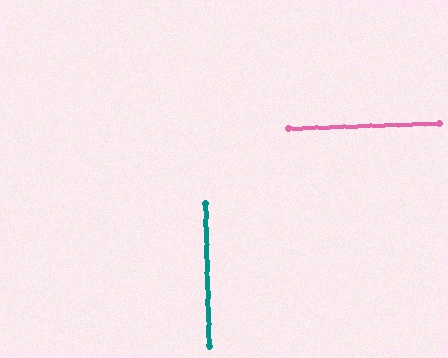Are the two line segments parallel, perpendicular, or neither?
Perpendicular — they meet at approximately 90°.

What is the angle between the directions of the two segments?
Approximately 90 degrees.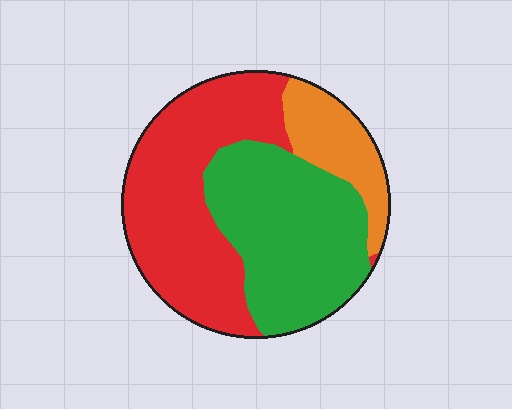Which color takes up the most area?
Red, at roughly 45%.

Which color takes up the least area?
Orange, at roughly 15%.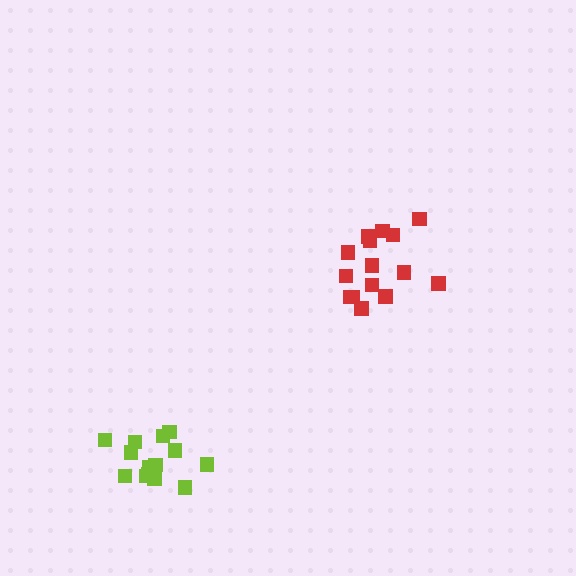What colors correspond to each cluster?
The clusters are colored: red, lime.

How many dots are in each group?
Group 1: 15 dots, Group 2: 14 dots (29 total).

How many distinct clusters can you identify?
There are 2 distinct clusters.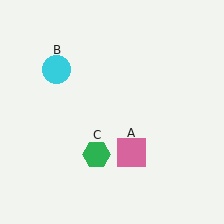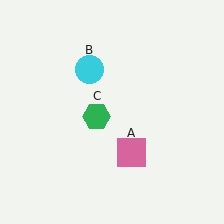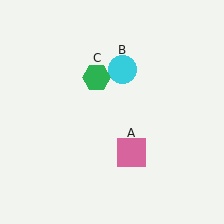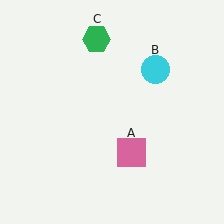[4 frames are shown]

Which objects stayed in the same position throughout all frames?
Pink square (object A) remained stationary.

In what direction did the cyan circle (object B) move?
The cyan circle (object B) moved right.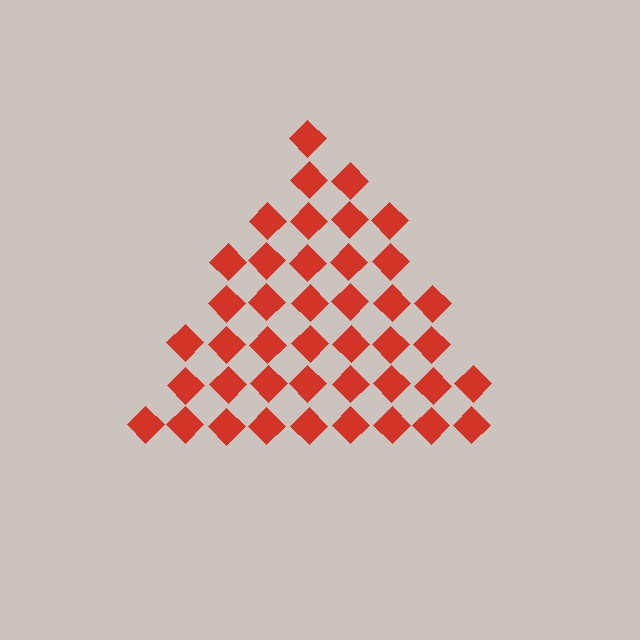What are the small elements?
The small elements are diamonds.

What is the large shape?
The large shape is a triangle.